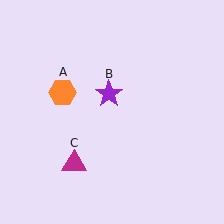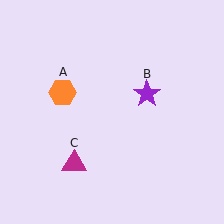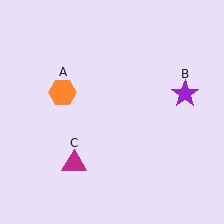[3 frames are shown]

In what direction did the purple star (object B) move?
The purple star (object B) moved right.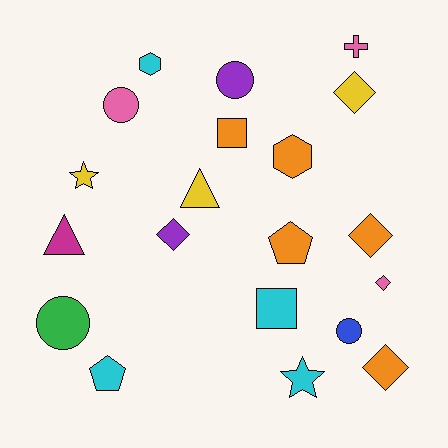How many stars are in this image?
There are 2 stars.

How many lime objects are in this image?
There are no lime objects.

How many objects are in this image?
There are 20 objects.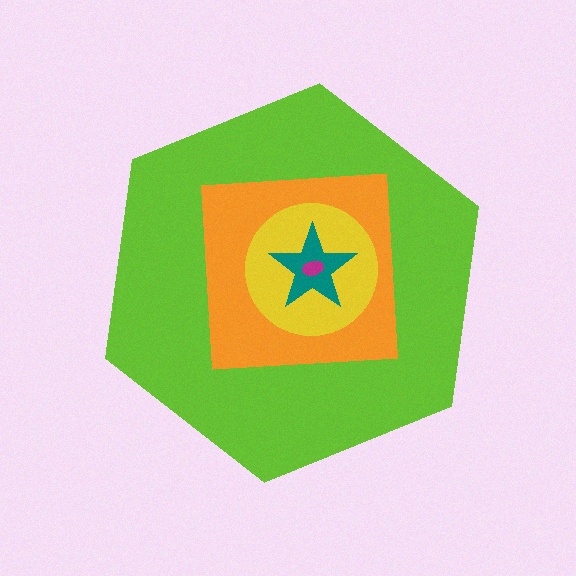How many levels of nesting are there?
5.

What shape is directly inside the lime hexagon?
The orange square.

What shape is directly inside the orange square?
The yellow circle.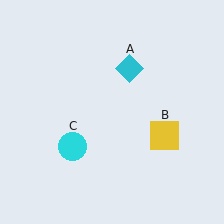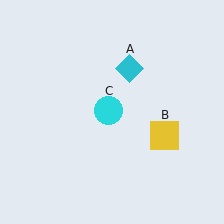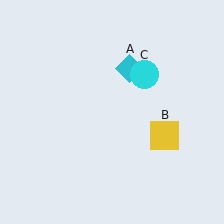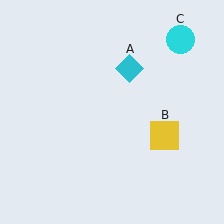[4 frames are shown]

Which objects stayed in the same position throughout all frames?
Cyan diamond (object A) and yellow square (object B) remained stationary.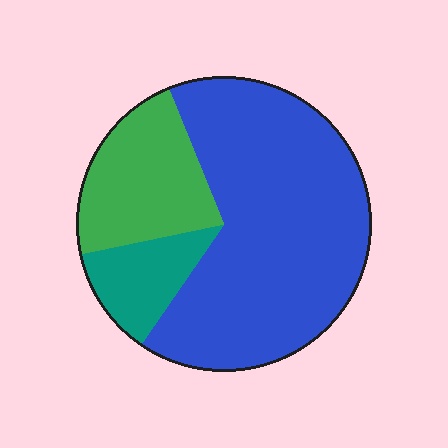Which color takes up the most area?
Blue, at roughly 65%.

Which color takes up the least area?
Teal, at roughly 10%.